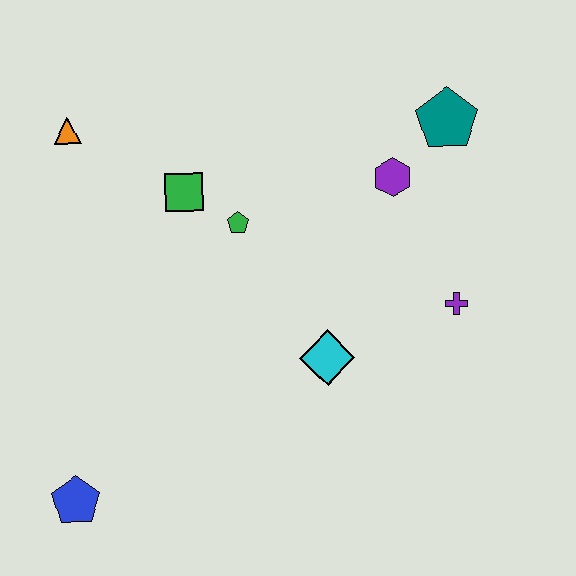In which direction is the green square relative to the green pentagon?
The green square is to the left of the green pentagon.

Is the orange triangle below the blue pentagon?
No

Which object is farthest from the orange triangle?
The purple cross is farthest from the orange triangle.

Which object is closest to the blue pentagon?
The cyan diamond is closest to the blue pentagon.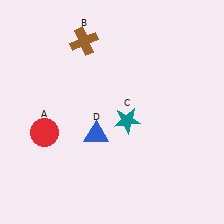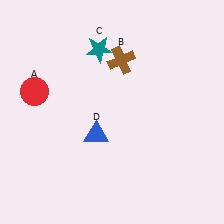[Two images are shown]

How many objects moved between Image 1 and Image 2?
3 objects moved between the two images.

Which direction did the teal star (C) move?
The teal star (C) moved up.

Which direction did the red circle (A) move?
The red circle (A) moved up.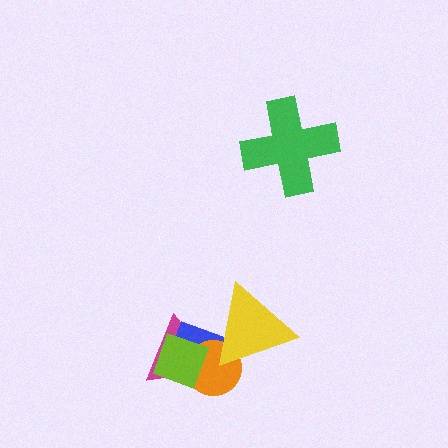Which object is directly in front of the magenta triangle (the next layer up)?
The blue rectangle is directly in front of the magenta triangle.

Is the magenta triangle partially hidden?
Yes, it is partially covered by another shape.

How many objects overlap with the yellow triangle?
3 objects overlap with the yellow triangle.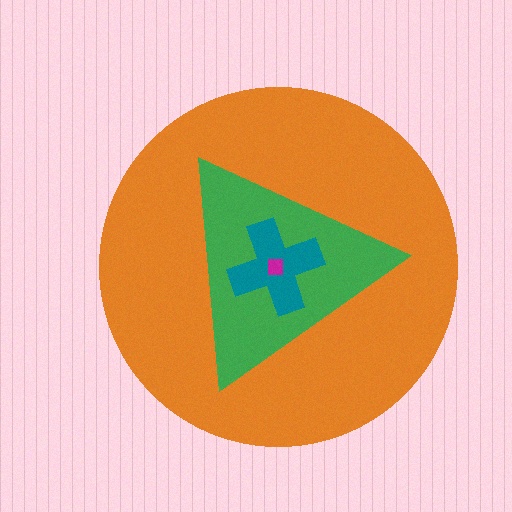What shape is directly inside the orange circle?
The green triangle.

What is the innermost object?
The magenta square.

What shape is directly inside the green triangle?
The teal cross.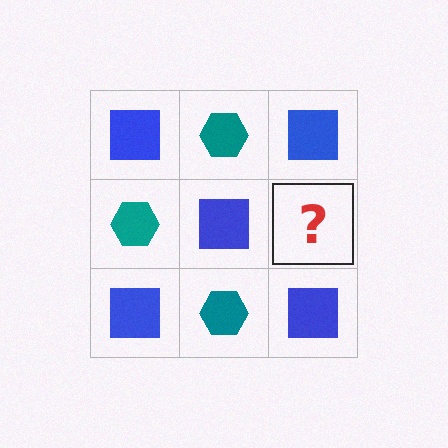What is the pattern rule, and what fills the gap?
The rule is that it alternates blue square and teal hexagon in a checkerboard pattern. The gap should be filled with a teal hexagon.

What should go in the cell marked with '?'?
The missing cell should contain a teal hexagon.